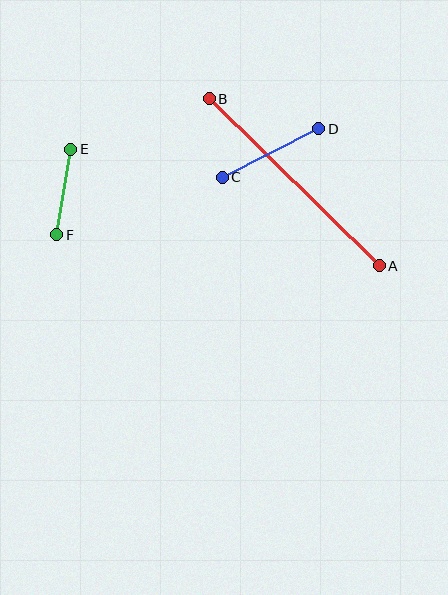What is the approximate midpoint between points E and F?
The midpoint is at approximately (64, 192) pixels.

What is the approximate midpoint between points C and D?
The midpoint is at approximately (270, 153) pixels.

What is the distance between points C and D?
The distance is approximately 108 pixels.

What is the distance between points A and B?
The distance is approximately 238 pixels.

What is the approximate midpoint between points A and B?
The midpoint is at approximately (294, 182) pixels.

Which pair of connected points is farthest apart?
Points A and B are farthest apart.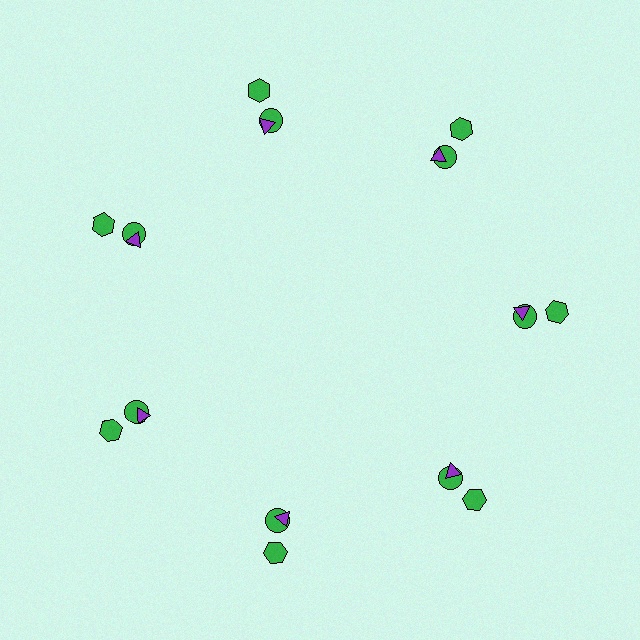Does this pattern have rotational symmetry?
Yes, this pattern has 7-fold rotational symmetry. It looks the same after rotating 51 degrees around the center.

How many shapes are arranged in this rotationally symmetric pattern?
There are 21 shapes, arranged in 7 groups of 3.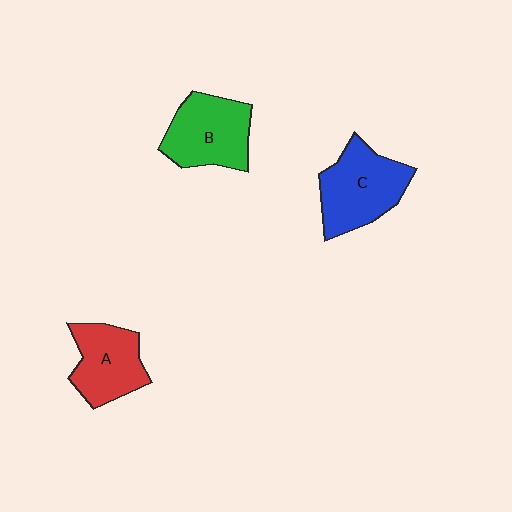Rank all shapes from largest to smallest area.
From largest to smallest: C (blue), B (green), A (red).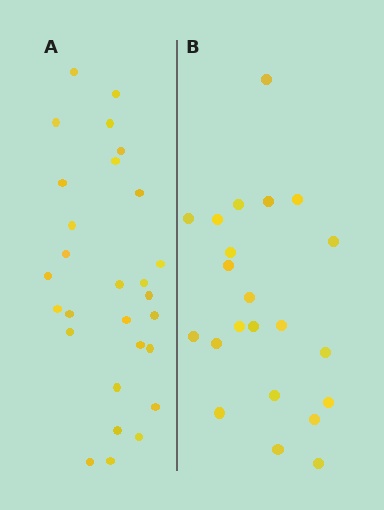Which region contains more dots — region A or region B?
Region A (the left region) has more dots.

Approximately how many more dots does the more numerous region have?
Region A has about 6 more dots than region B.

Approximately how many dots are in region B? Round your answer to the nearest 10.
About 20 dots. (The exact count is 22, which rounds to 20.)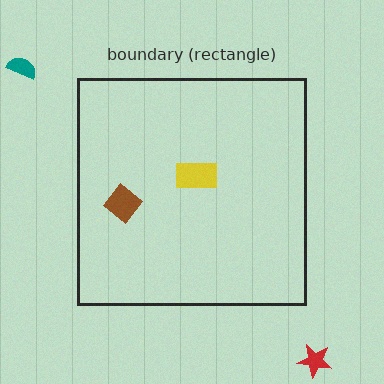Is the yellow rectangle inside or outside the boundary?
Inside.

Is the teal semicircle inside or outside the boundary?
Outside.